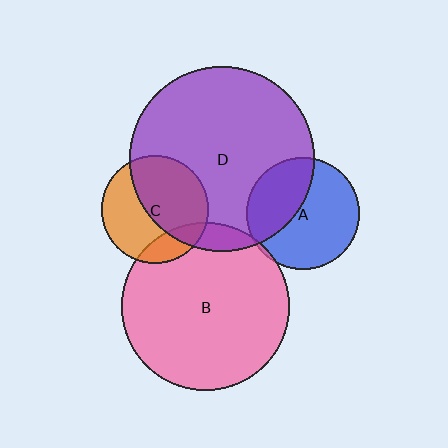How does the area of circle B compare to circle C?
Approximately 2.4 times.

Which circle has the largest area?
Circle D (purple).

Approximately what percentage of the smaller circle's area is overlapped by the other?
Approximately 55%.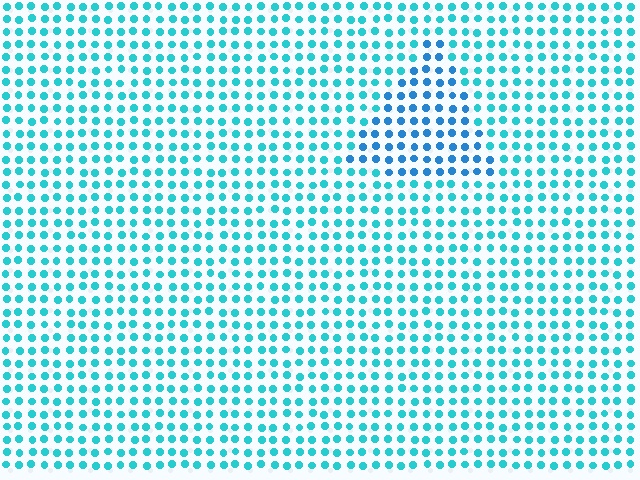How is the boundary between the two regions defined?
The boundary is defined purely by a slight shift in hue (about 26 degrees). Spacing, size, and orientation are identical on both sides.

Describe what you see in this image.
The image is filled with small cyan elements in a uniform arrangement. A triangle-shaped region is visible where the elements are tinted to a slightly different hue, forming a subtle color boundary.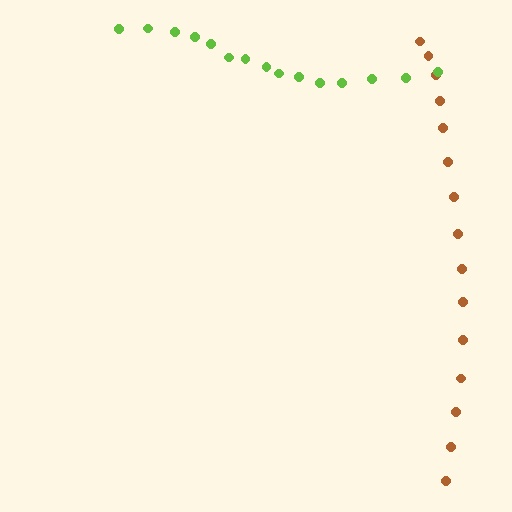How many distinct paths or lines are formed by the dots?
There are 2 distinct paths.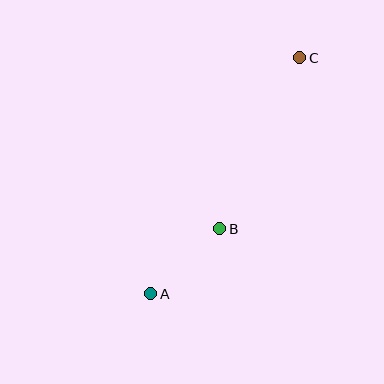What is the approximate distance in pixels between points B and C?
The distance between B and C is approximately 189 pixels.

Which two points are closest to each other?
Points A and B are closest to each other.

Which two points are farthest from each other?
Points A and C are farthest from each other.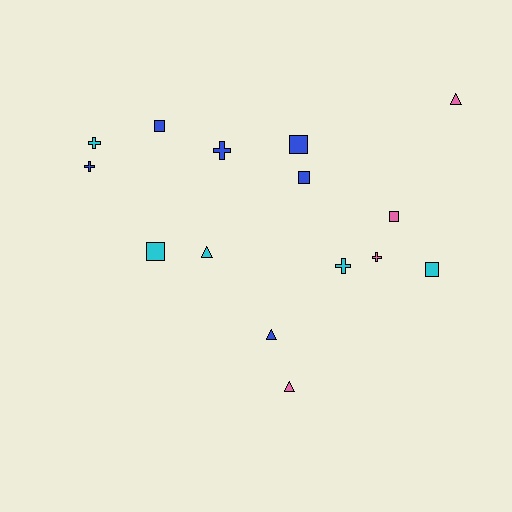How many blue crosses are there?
There are 2 blue crosses.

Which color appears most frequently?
Blue, with 6 objects.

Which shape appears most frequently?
Square, with 6 objects.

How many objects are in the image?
There are 15 objects.